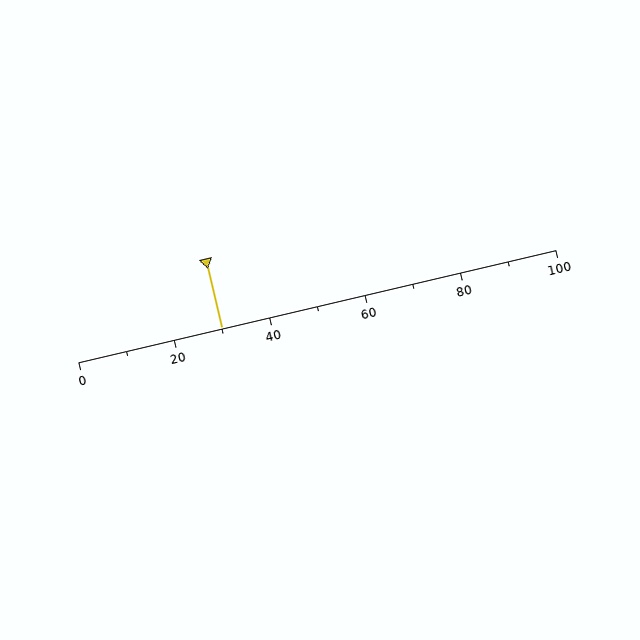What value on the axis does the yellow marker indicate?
The marker indicates approximately 30.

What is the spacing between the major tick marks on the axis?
The major ticks are spaced 20 apart.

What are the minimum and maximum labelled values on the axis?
The axis runs from 0 to 100.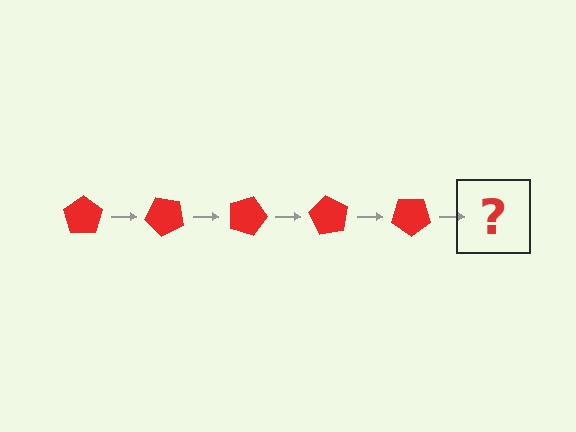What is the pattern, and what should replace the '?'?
The pattern is that the pentagon rotates 45 degrees each step. The '?' should be a red pentagon rotated 225 degrees.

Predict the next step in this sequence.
The next step is a red pentagon rotated 225 degrees.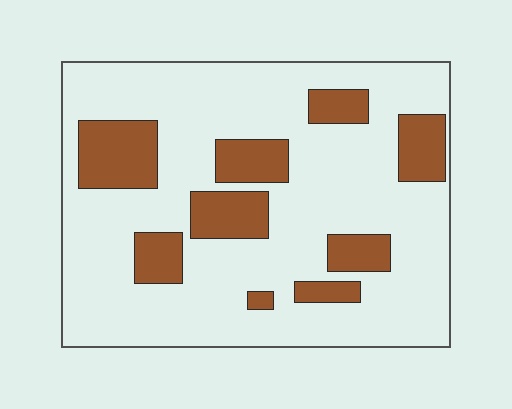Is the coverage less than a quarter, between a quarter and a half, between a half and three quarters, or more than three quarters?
Less than a quarter.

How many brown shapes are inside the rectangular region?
9.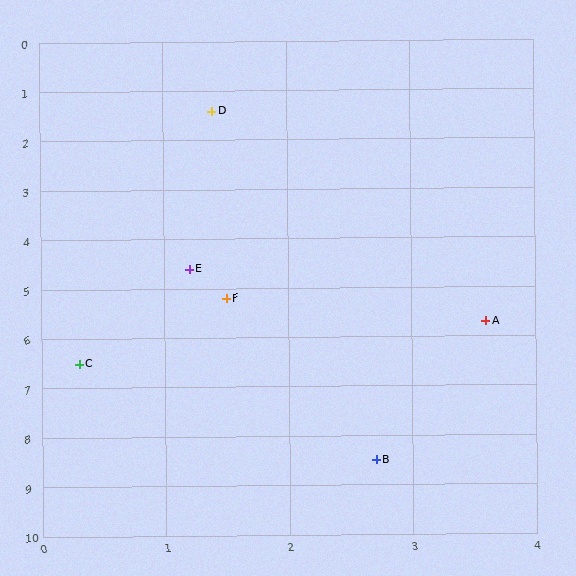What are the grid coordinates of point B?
Point B is at approximately (2.7, 8.5).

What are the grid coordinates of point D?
Point D is at approximately (1.4, 1.4).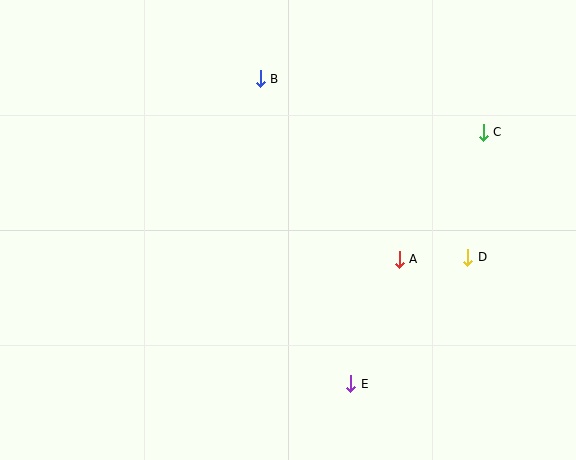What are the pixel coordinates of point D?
Point D is at (468, 257).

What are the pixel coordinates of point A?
Point A is at (399, 259).